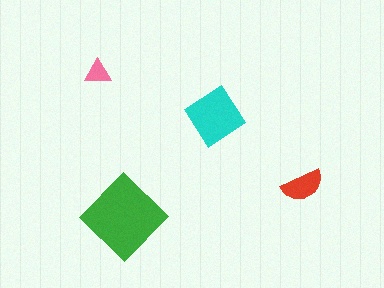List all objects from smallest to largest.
The pink triangle, the red semicircle, the cyan diamond, the green diamond.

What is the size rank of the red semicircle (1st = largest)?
3rd.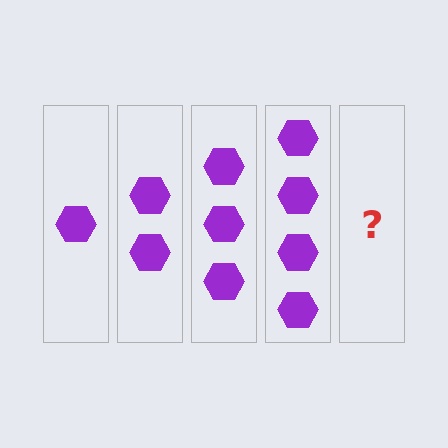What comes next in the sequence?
The next element should be 5 hexagons.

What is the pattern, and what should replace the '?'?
The pattern is that each step adds one more hexagon. The '?' should be 5 hexagons.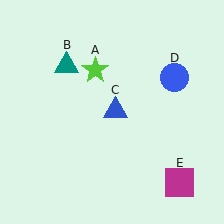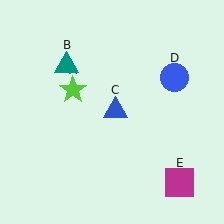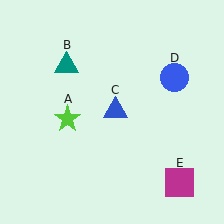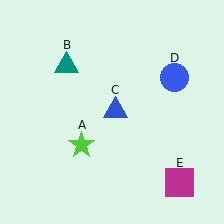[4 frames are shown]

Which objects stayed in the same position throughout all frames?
Teal triangle (object B) and blue triangle (object C) and blue circle (object D) and magenta square (object E) remained stationary.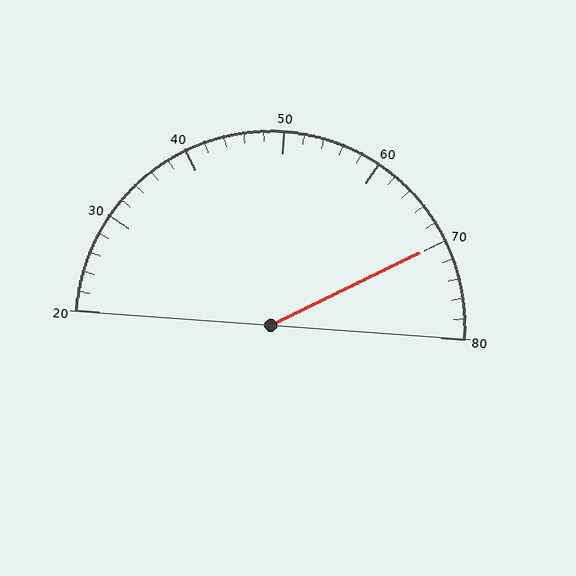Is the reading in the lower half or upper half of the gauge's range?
The reading is in the upper half of the range (20 to 80).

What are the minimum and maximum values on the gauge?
The gauge ranges from 20 to 80.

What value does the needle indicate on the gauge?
The needle indicates approximately 70.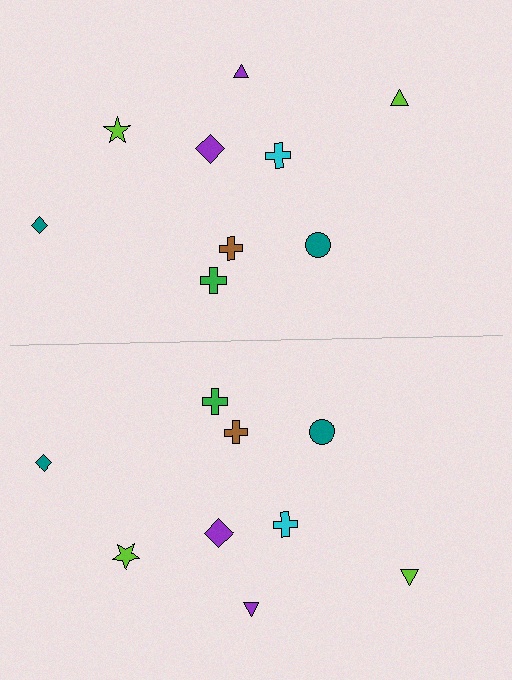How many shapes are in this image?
There are 18 shapes in this image.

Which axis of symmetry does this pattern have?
The pattern has a horizontal axis of symmetry running through the center of the image.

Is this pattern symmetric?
Yes, this pattern has bilateral (reflection) symmetry.